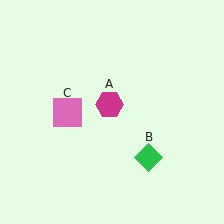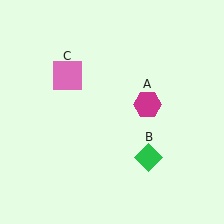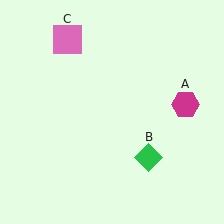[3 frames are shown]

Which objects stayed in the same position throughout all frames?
Green diamond (object B) remained stationary.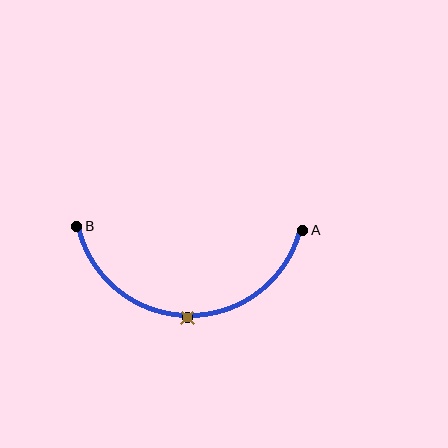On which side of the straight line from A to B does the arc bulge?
The arc bulges below the straight line connecting A and B.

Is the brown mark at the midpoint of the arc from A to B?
Yes. The brown mark lies on the arc at equal arc-length from both A and B — it is the arc midpoint.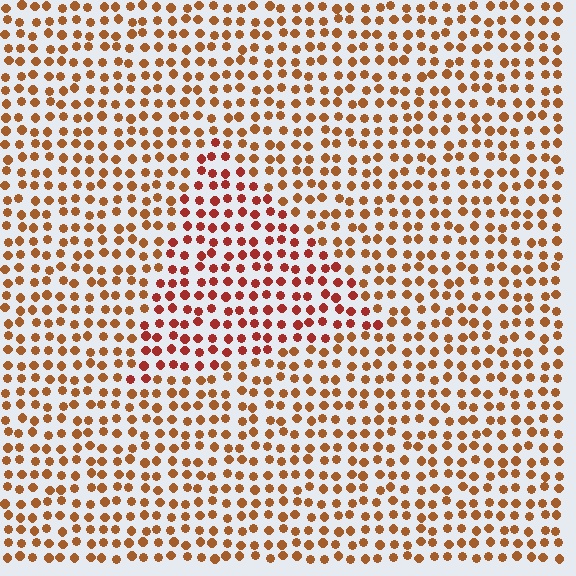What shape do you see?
I see a triangle.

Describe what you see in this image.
The image is filled with small brown elements in a uniform arrangement. A triangle-shaped region is visible where the elements are tinted to a slightly different hue, forming a subtle color boundary.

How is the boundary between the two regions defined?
The boundary is defined purely by a slight shift in hue (about 24 degrees). Spacing, size, and orientation are identical on both sides.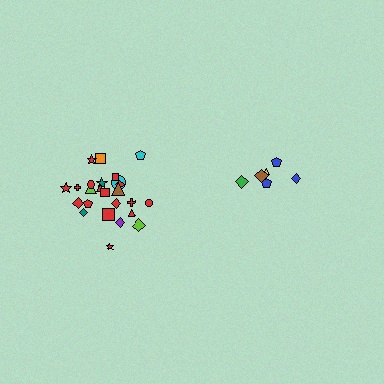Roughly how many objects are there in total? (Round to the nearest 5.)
Roughly 30 objects in total.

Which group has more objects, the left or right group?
The left group.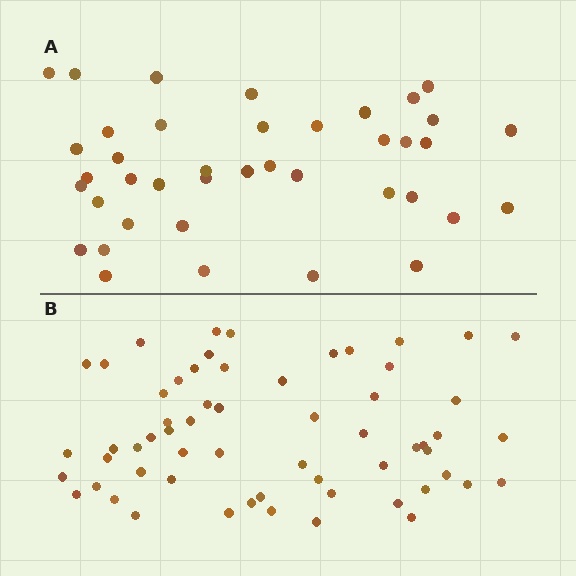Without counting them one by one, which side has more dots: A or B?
Region B (the bottom region) has more dots.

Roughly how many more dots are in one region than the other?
Region B has approximately 20 more dots than region A.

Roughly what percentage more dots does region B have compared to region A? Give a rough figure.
About 50% more.